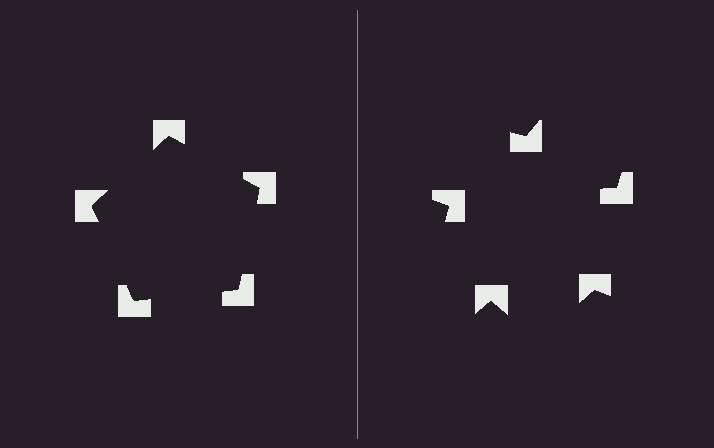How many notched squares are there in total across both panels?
10 — 5 on each side.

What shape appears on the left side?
An illusory pentagon.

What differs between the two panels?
The notched squares are positioned identically on both sides; only the wedge orientations differ. On the left they align to a pentagon; on the right they are misaligned.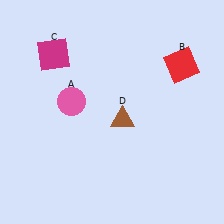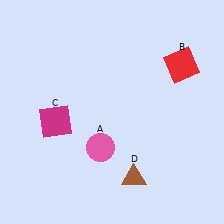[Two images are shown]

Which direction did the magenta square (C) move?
The magenta square (C) moved down.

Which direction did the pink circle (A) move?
The pink circle (A) moved down.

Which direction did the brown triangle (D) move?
The brown triangle (D) moved down.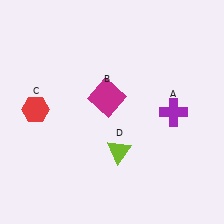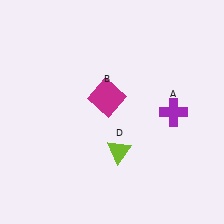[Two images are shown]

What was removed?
The red hexagon (C) was removed in Image 2.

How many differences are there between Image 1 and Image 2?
There is 1 difference between the two images.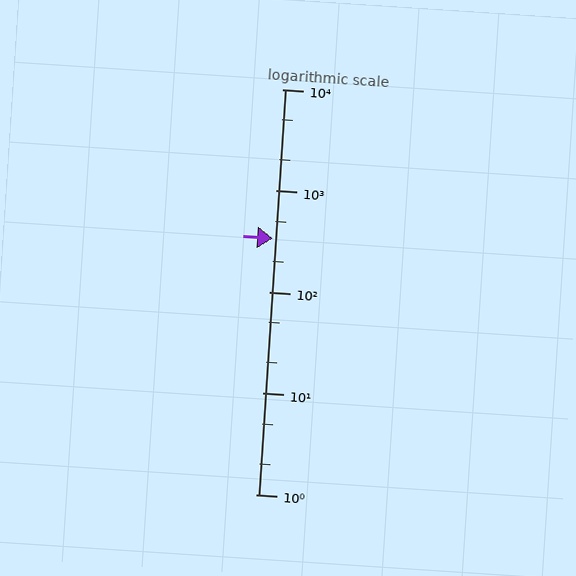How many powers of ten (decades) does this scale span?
The scale spans 4 decades, from 1 to 10000.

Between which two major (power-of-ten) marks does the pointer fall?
The pointer is between 100 and 1000.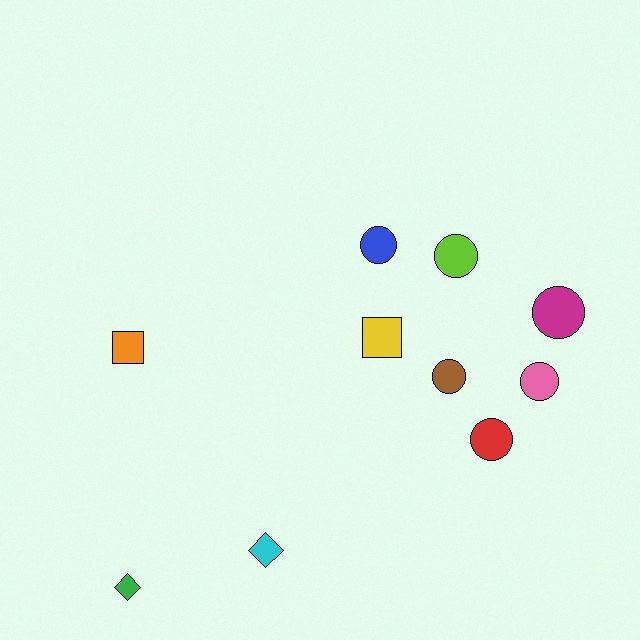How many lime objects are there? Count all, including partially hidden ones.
There is 1 lime object.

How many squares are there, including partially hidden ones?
There are 2 squares.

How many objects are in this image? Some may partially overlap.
There are 10 objects.